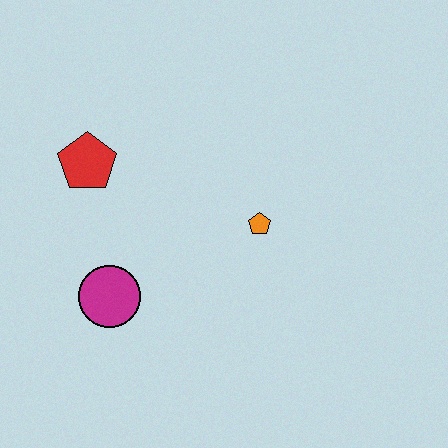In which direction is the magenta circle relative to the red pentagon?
The magenta circle is below the red pentagon.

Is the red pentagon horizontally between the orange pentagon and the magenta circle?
No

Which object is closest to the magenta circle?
The red pentagon is closest to the magenta circle.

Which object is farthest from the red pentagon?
The orange pentagon is farthest from the red pentagon.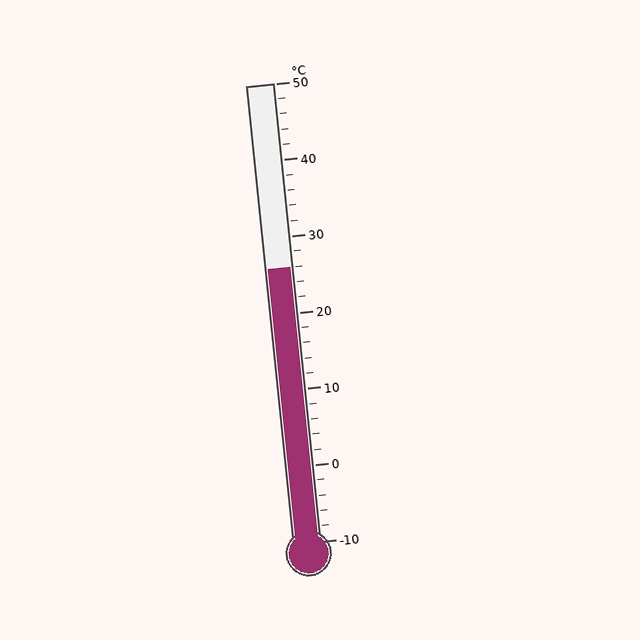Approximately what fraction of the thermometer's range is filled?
The thermometer is filled to approximately 60% of its range.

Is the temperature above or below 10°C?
The temperature is above 10°C.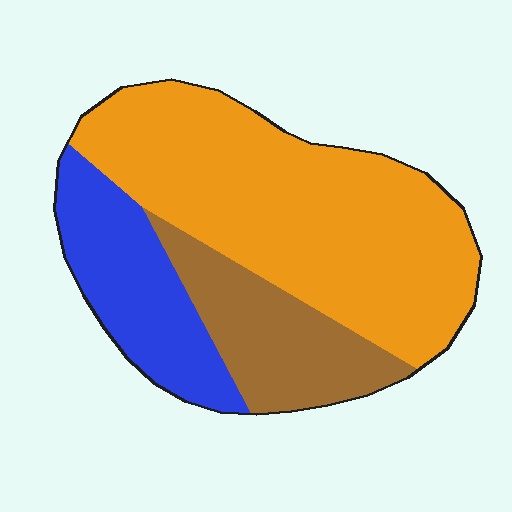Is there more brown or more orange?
Orange.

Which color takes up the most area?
Orange, at roughly 60%.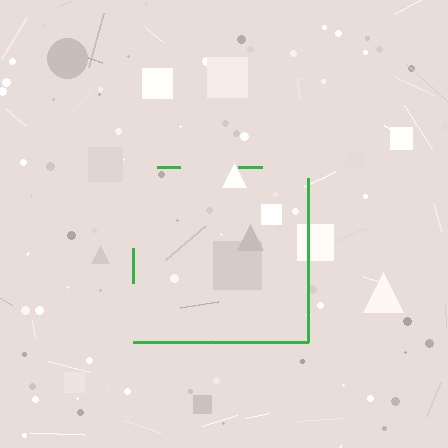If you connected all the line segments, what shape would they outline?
They would outline a square.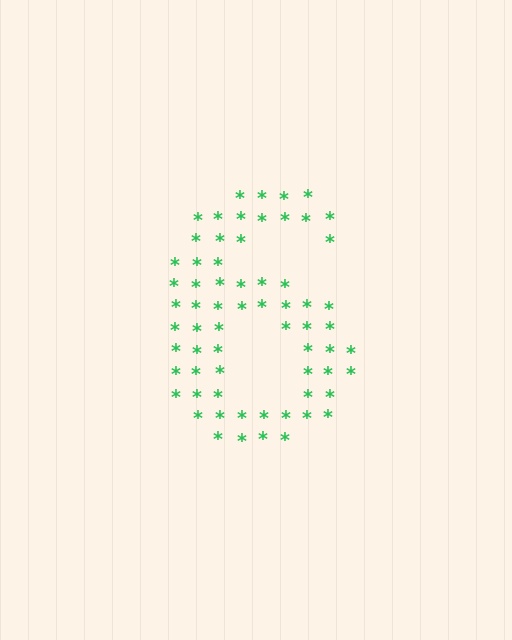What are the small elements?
The small elements are asterisks.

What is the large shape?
The large shape is the digit 6.